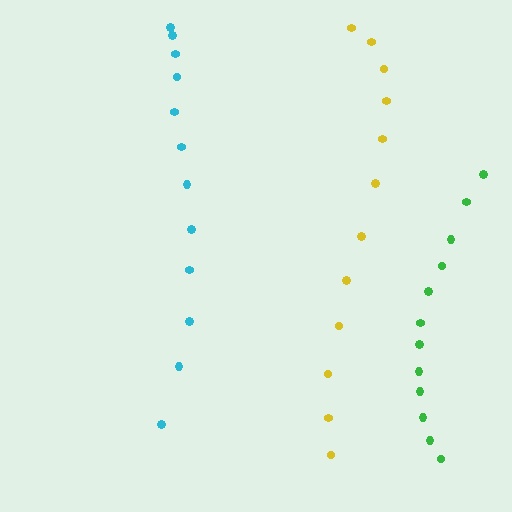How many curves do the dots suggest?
There are 3 distinct paths.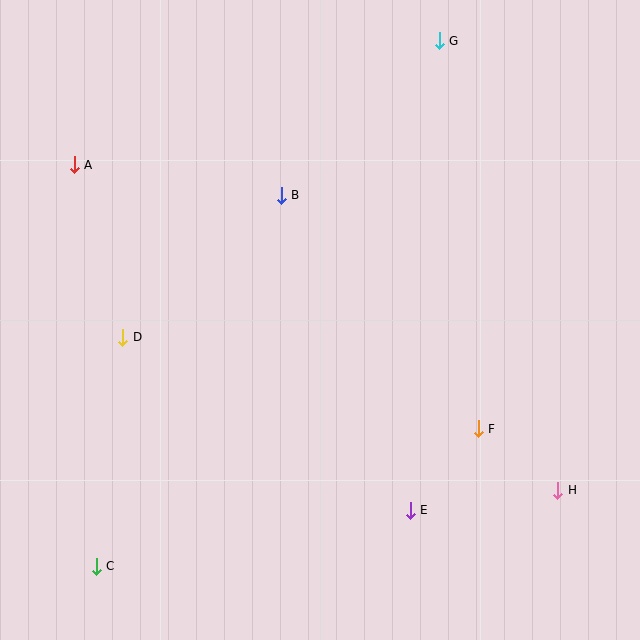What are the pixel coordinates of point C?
Point C is at (96, 566).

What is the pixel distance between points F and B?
The distance between F and B is 305 pixels.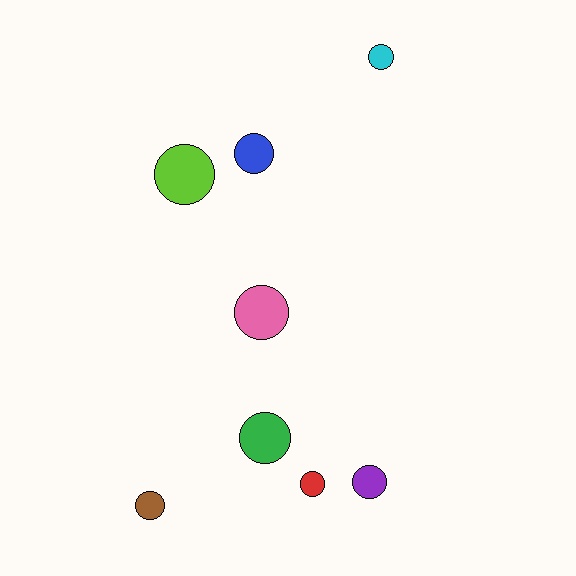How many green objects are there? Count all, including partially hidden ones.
There is 1 green object.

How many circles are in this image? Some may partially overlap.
There are 8 circles.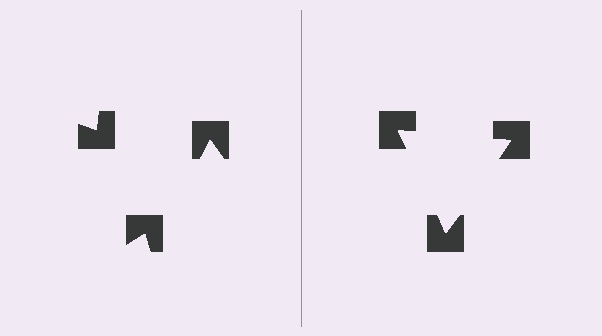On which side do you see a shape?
An illusory triangle appears on the right side. On the left side the wedge cuts are rotated, so no coherent shape forms.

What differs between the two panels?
The notched squares are positioned identically on both sides; only the wedge orientations differ. On the right they align to a triangle; on the left they are misaligned.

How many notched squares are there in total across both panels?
6 — 3 on each side.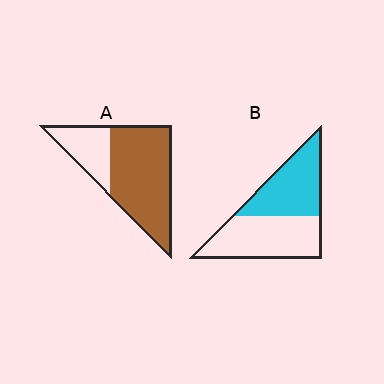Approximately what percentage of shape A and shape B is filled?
A is approximately 70% and B is approximately 45%.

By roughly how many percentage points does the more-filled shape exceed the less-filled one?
By roughly 25 percentage points (A over B).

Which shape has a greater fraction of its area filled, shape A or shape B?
Shape A.